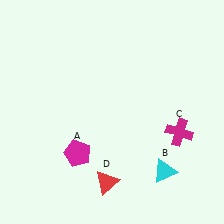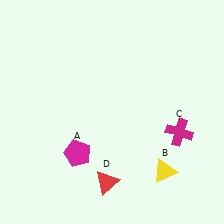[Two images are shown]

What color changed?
The triangle (B) changed from cyan in Image 1 to yellow in Image 2.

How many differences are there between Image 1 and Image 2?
There is 1 difference between the two images.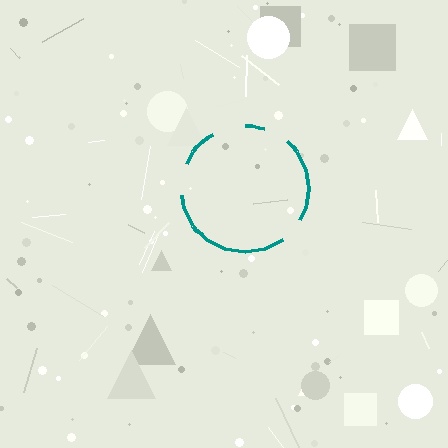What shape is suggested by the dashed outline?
The dashed outline suggests a circle.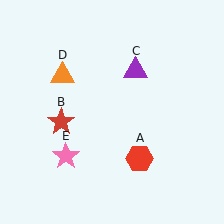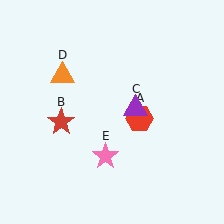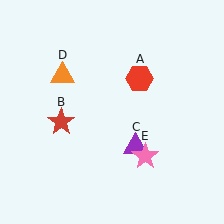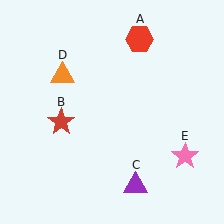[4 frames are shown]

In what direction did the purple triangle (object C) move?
The purple triangle (object C) moved down.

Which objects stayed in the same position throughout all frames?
Red star (object B) and orange triangle (object D) remained stationary.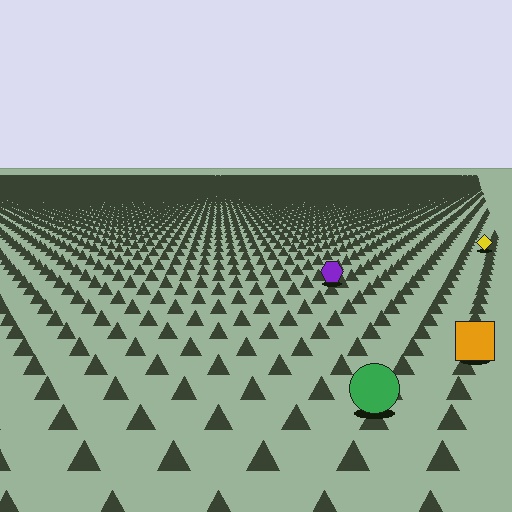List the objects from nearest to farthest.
From nearest to farthest: the green circle, the orange square, the purple hexagon, the yellow diamond.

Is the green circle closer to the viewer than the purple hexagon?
Yes. The green circle is closer — you can tell from the texture gradient: the ground texture is coarser near it.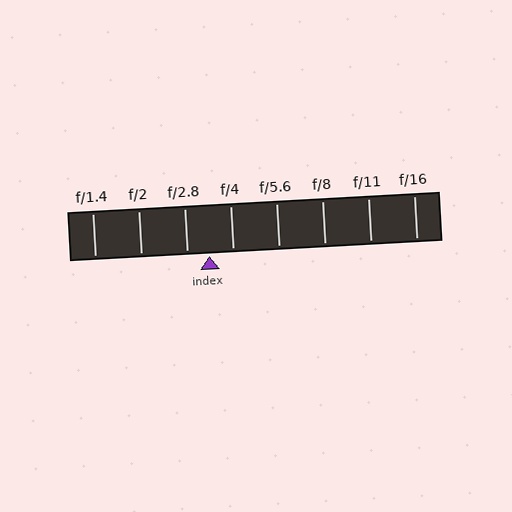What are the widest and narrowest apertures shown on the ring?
The widest aperture shown is f/1.4 and the narrowest is f/16.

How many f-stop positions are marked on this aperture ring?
There are 8 f-stop positions marked.